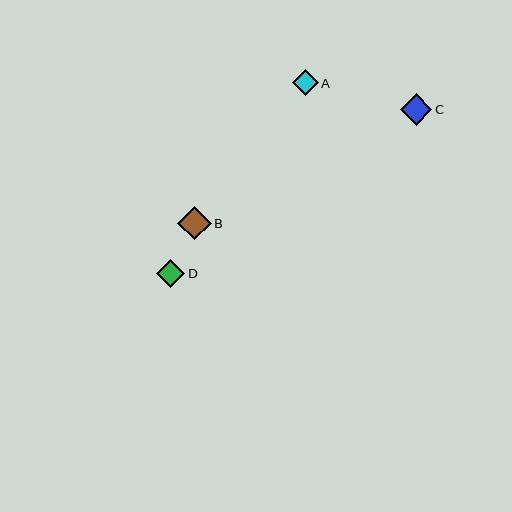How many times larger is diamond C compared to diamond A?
Diamond C is approximately 1.3 times the size of diamond A.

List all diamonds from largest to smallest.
From largest to smallest: B, C, D, A.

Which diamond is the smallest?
Diamond A is the smallest with a size of approximately 25 pixels.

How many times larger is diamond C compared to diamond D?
Diamond C is approximately 1.1 times the size of diamond D.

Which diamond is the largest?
Diamond B is the largest with a size of approximately 34 pixels.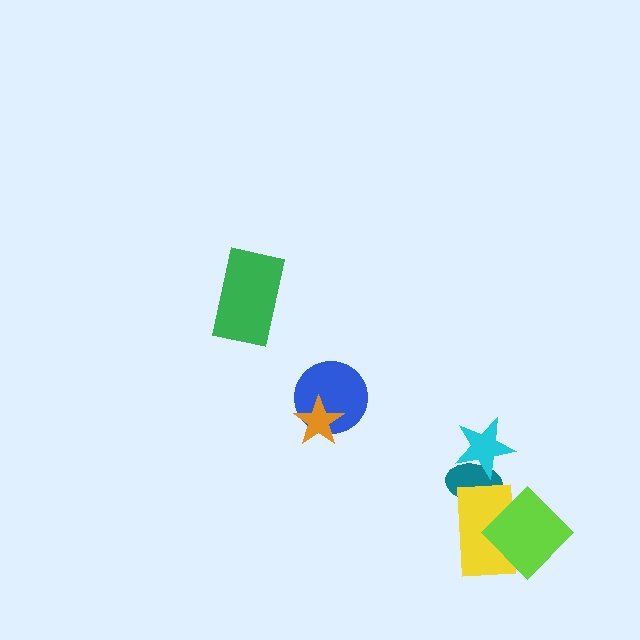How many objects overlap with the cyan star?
1 object overlaps with the cyan star.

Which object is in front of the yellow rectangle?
The lime diamond is in front of the yellow rectangle.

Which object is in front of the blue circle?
The orange star is in front of the blue circle.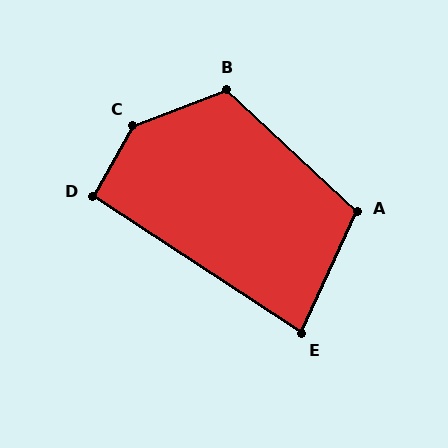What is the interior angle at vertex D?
Approximately 94 degrees (approximately right).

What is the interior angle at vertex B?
Approximately 116 degrees (obtuse).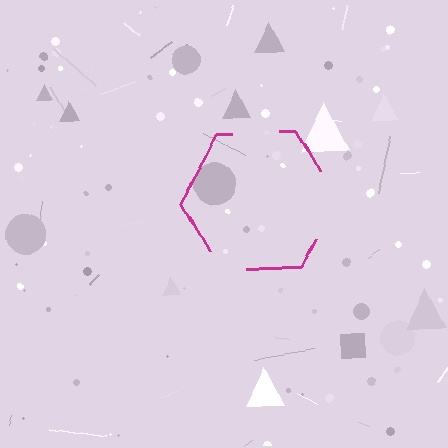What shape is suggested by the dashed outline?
The dashed outline suggests a hexagon.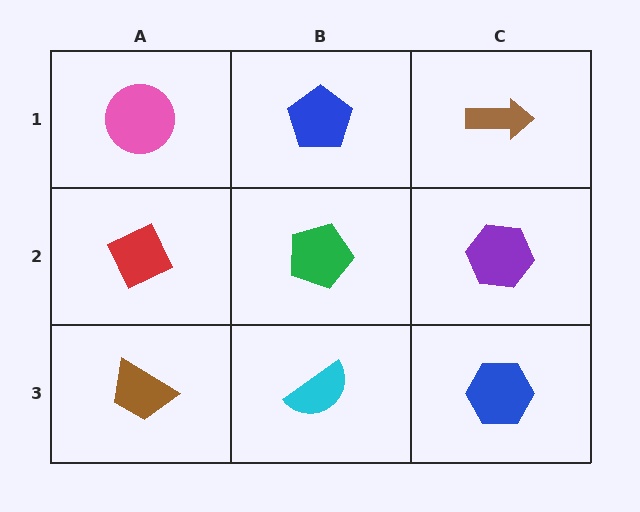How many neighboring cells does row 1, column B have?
3.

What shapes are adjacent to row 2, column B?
A blue pentagon (row 1, column B), a cyan semicircle (row 3, column B), a red diamond (row 2, column A), a purple hexagon (row 2, column C).